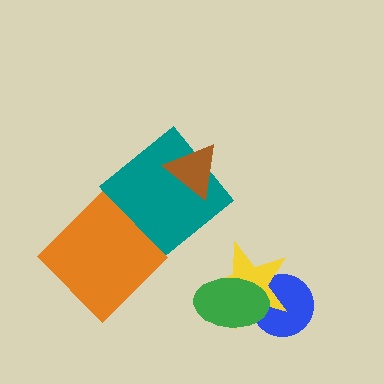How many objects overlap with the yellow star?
2 objects overlap with the yellow star.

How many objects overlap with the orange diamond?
0 objects overlap with the orange diamond.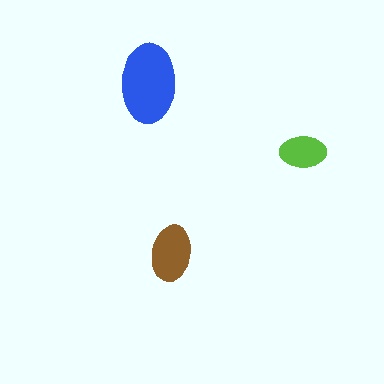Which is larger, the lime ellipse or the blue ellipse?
The blue one.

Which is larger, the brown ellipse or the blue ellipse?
The blue one.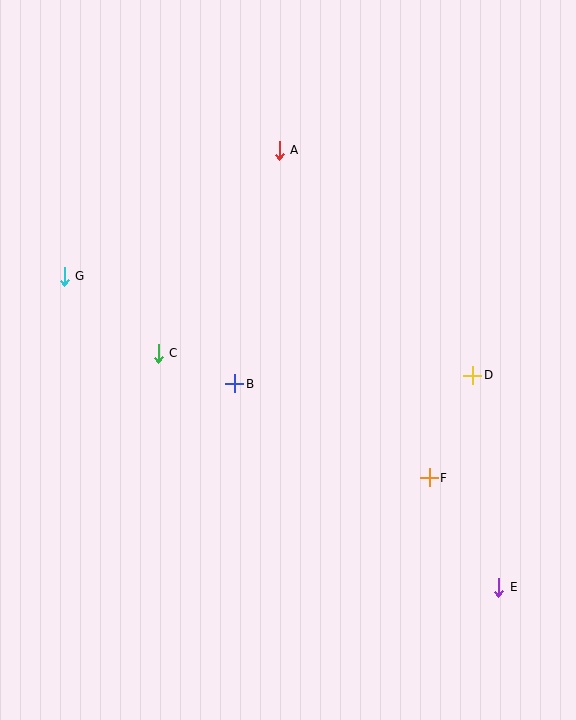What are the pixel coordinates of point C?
Point C is at (158, 353).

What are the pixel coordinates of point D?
Point D is at (473, 375).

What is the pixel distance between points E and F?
The distance between E and F is 129 pixels.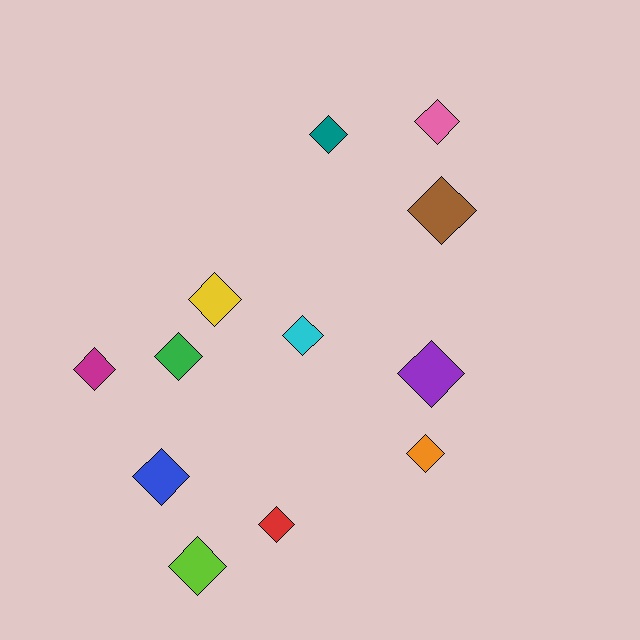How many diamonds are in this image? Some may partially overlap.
There are 12 diamonds.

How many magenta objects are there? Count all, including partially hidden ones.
There is 1 magenta object.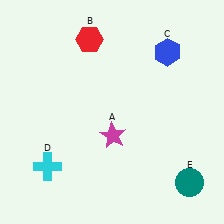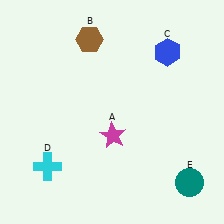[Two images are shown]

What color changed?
The hexagon (B) changed from red in Image 1 to brown in Image 2.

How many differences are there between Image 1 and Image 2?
There is 1 difference between the two images.